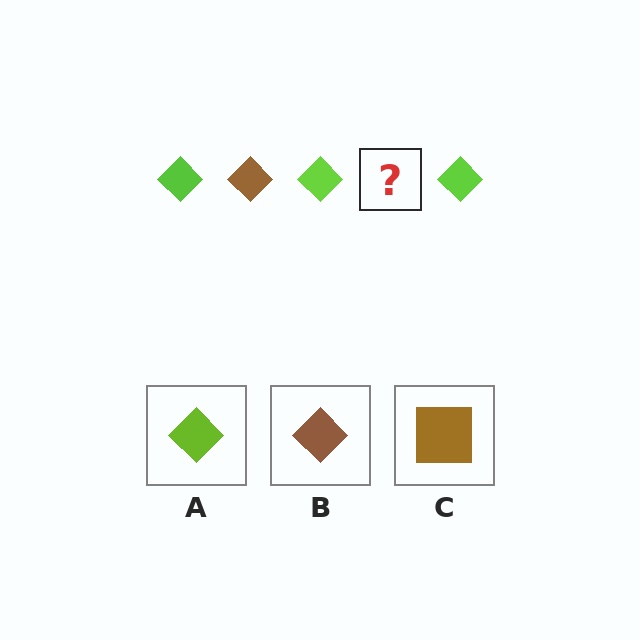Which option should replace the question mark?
Option B.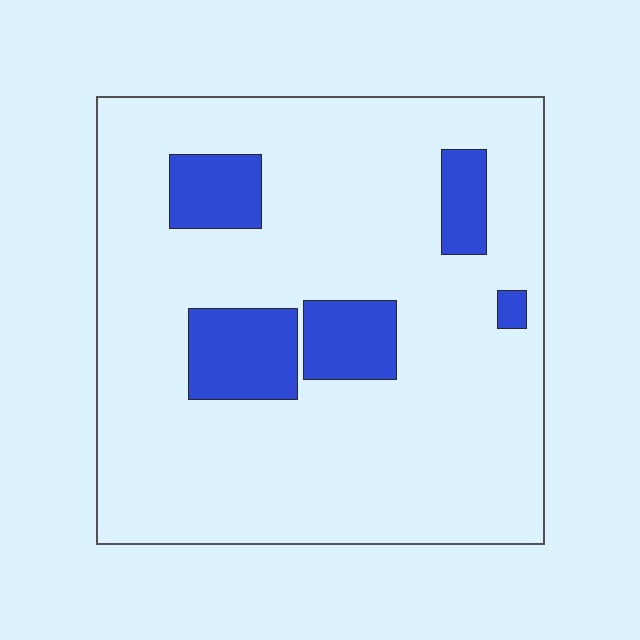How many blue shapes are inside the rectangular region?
5.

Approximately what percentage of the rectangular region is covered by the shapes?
Approximately 15%.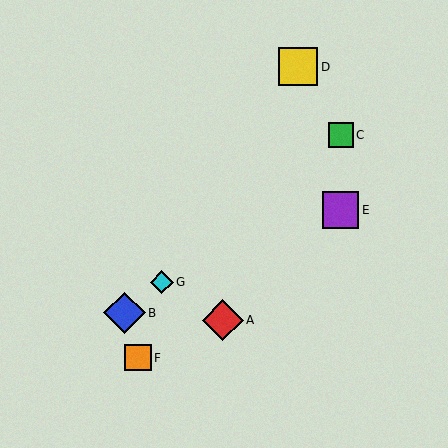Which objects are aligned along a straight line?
Objects B, C, G are aligned along a straight line.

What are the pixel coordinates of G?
Object G is at (162, 282).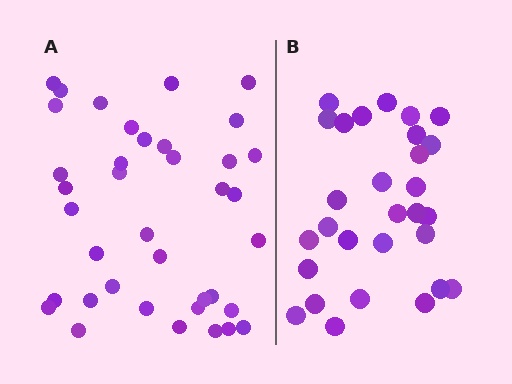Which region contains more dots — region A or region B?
Region A (the left region) has more dots.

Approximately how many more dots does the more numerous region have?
Region A has roughly 8 or so more dots than region B.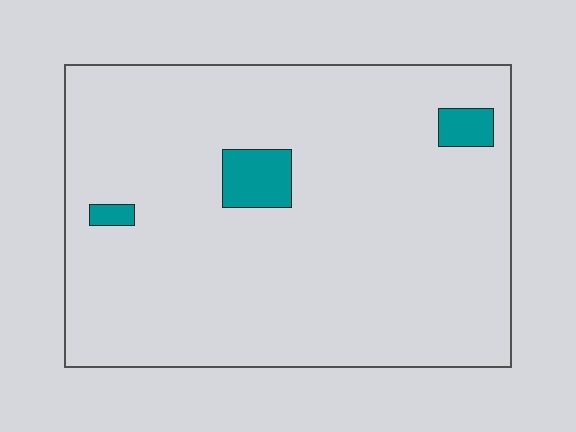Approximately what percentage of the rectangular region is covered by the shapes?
Approximately 5%.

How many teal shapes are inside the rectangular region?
3.